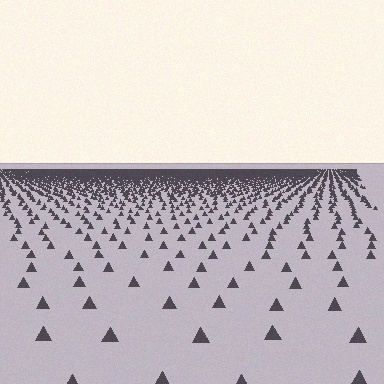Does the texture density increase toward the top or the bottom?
Density increases toward the top.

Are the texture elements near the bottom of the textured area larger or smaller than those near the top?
Larger. Near the bottom, elements are closer to the viewer and appear at a bigger on-screen size.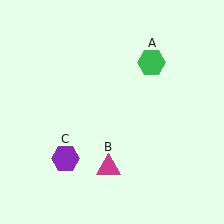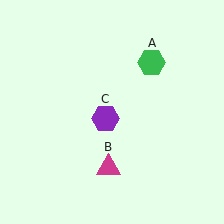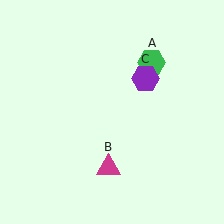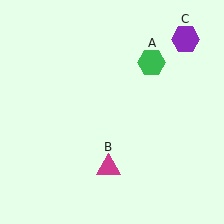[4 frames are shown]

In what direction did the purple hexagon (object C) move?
The purple hexagon (object C) moved up and to the right.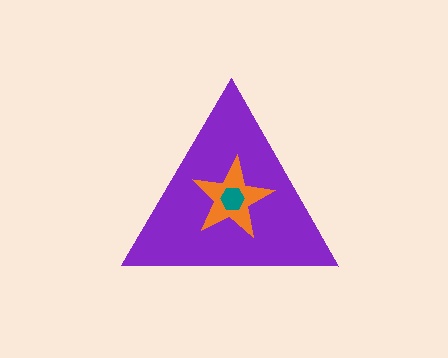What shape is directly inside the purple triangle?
The orange star.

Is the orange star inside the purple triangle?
Yes.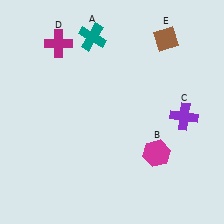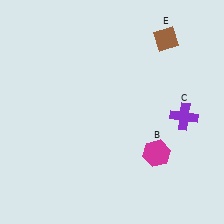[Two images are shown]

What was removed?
The teal cross (A), the magenta cross (D) were removed in Image 2.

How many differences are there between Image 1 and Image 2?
There are 2 differences between the two images.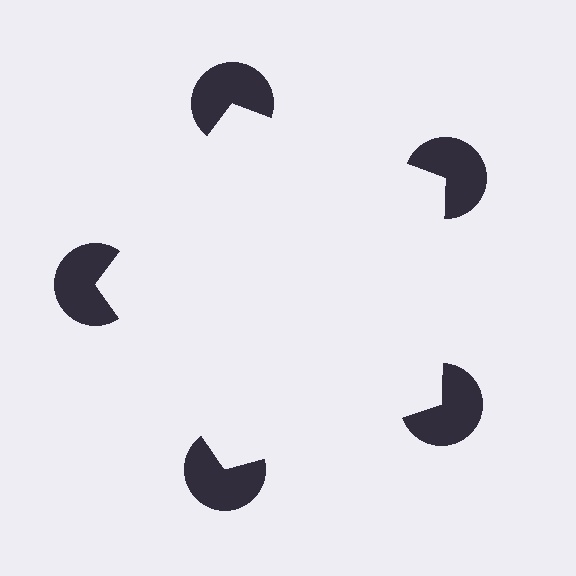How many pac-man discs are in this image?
There are 5 — one at each vertex of the illusory pentagon.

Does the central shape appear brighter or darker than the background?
It typically appears slightly brighter than the background, even though no actual brightness change is drawn.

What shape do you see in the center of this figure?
An illusory pentagon — its edges are inferred from the aligned wedge cuts in the pac-man discs, not physically drawn.